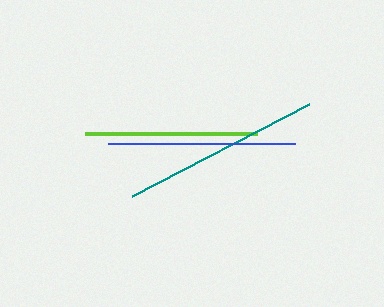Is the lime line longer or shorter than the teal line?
The teal line is longer than the lime line.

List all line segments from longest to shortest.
From longest to shortest: teal, blue, lime.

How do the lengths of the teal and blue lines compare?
The teal and blue lines are approximately the same length.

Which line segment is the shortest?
The lime line is the shortest at approximately 172 pixels.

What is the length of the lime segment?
The lime segment is approximately 172 pixels long.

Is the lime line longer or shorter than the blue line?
The blue line is longer than the lime line.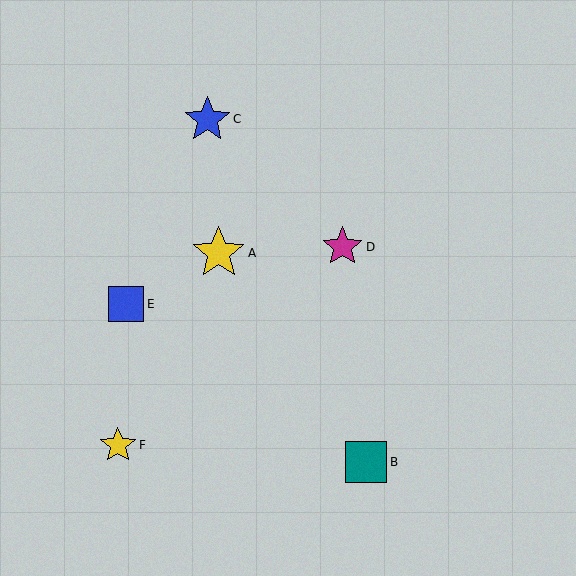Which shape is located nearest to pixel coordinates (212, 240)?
The yellow star (labeled A) at (219, 253) is nearest to that location.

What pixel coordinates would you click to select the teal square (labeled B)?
Click at (366, 462) to select the teal square B.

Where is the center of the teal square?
The center of the teal square is at (366, 462).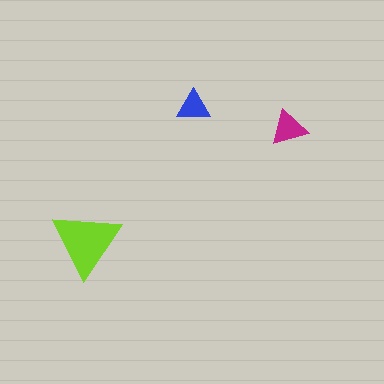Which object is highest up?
The blue triangle is topmost.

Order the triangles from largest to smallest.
the lime one, the magenta one, the blue one.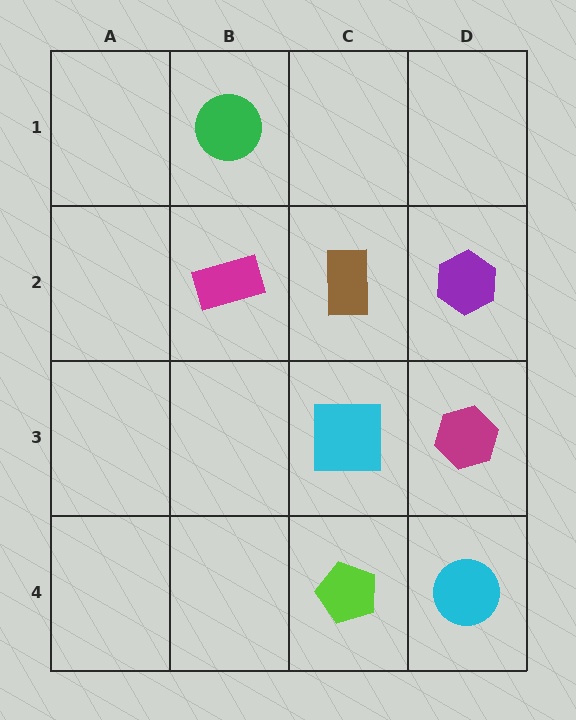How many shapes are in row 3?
2 shapes.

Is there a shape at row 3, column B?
No, that cell is empty.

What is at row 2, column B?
A magenta rectangle.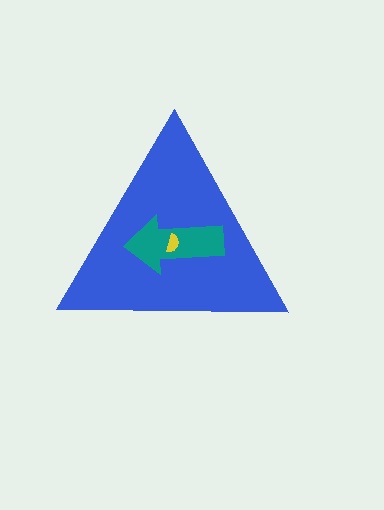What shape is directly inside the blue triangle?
The teal arrow.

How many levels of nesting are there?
3.